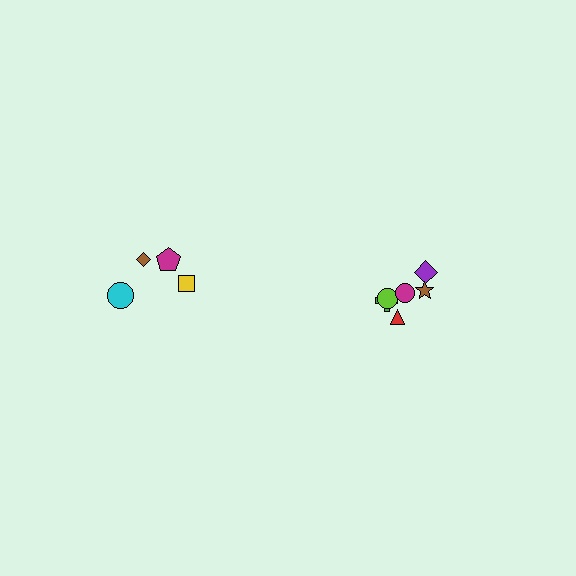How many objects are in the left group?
There are 4 objects.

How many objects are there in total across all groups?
There are 10 objects.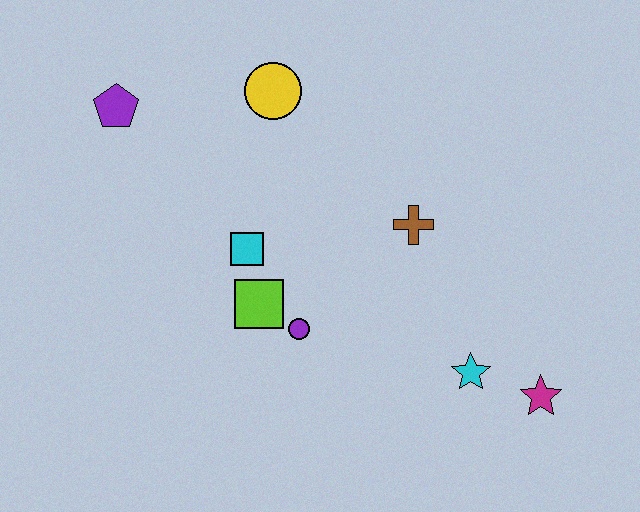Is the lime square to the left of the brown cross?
Yes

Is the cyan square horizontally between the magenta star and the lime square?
No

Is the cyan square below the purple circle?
No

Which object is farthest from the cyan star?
The purple pentagon is farthest from the cyan star.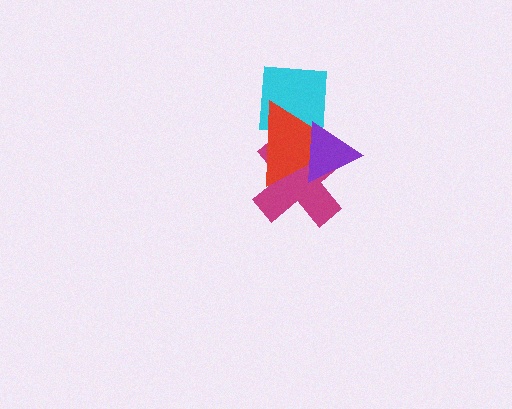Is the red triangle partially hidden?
Yes, it is partially covered by another shape.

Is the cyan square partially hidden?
Yes, it is partially covered by another shape.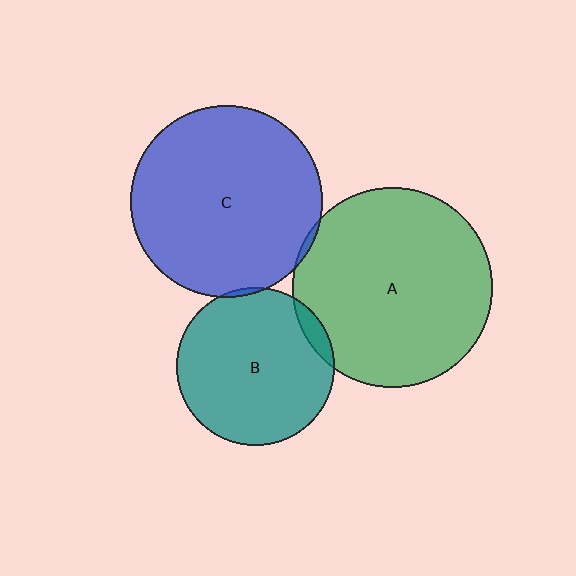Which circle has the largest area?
Circle A (green).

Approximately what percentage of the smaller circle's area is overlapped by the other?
Approximately 5%.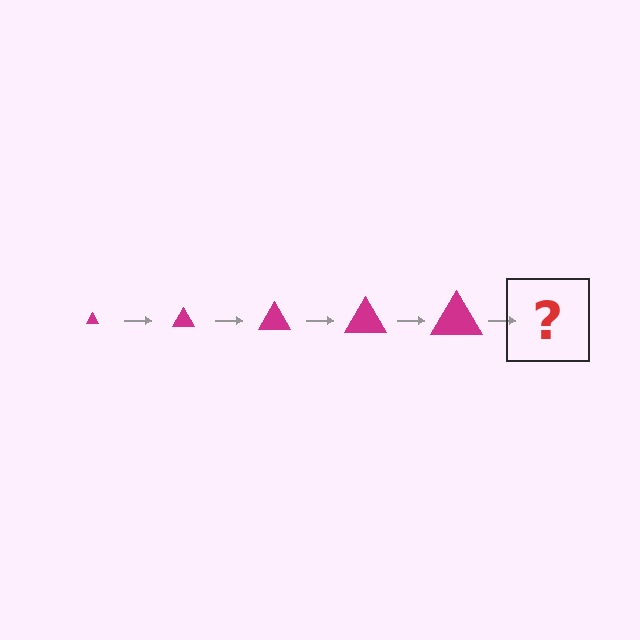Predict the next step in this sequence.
The next step is a magenta triangle, larger than the previous one.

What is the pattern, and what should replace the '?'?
The pattern is that the triangle gets progressively larger each step. The '?' should be a magenta triangle, larger than the previous one.